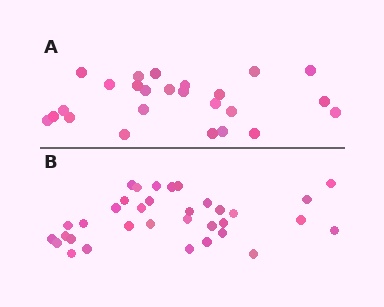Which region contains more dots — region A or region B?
Region B (the bottom region) has more dots.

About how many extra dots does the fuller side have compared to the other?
Region B has roughly 8 or so more dots than region A.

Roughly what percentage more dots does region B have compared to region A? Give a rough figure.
About 35% more.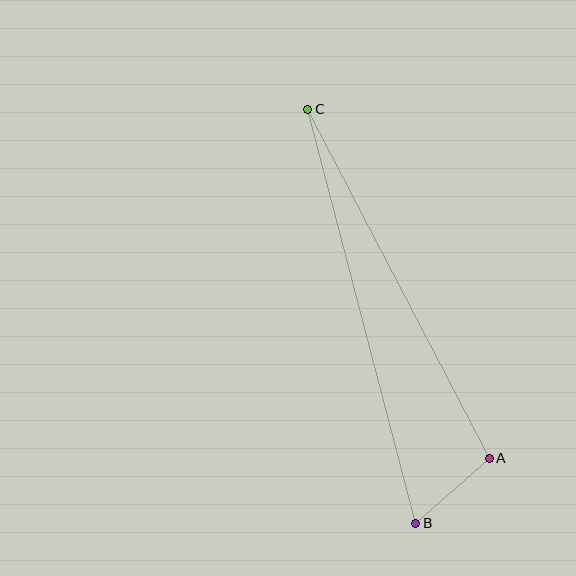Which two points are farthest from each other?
Points B and C are farthest from each other.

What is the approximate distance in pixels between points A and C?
The distance between A and C is approximately 393 pixels.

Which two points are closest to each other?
Points A and B are closest to each other.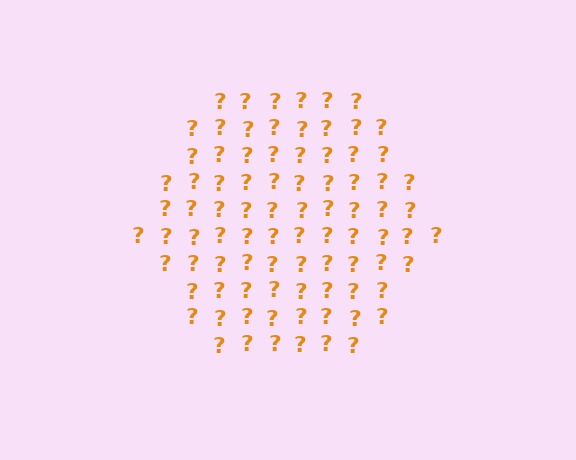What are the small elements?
The small elements are question marks.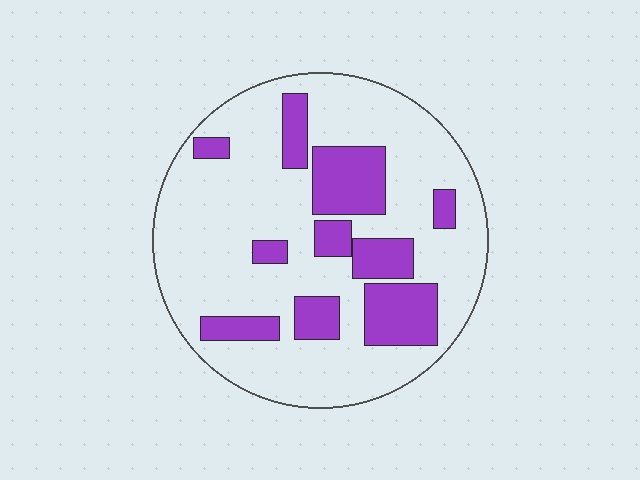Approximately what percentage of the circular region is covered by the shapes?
Approximately 25%.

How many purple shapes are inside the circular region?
10.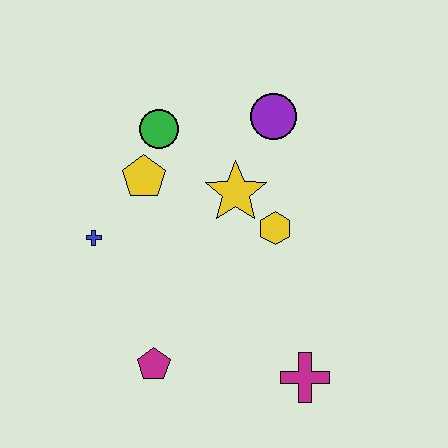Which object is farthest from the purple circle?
The magenta pentagon is farthest from the purple circle.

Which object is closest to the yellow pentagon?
The green circle is closest to the yellow pentagon.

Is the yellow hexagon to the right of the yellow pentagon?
Yes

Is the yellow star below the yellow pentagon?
Yes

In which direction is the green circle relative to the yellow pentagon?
The green circle is above the yellow pentagon.